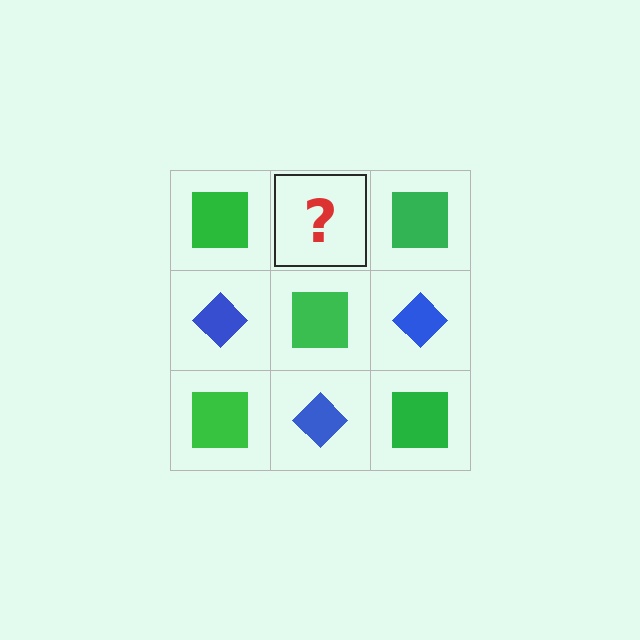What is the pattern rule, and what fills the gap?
The rule is that it alternates green square and blue diamond in a checkerboard pattern. The gap should be filled with a blue diamond.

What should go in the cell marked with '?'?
The missing cell should contain a blue diamond.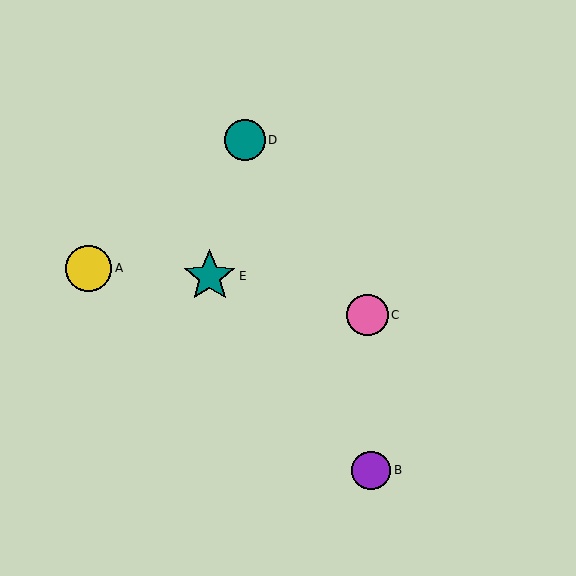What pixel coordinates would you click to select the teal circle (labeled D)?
Click at (245, 140) to select the teal circle D.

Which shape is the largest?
The teal star (labeled E) is the largest.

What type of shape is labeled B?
Shape B is a purple circle.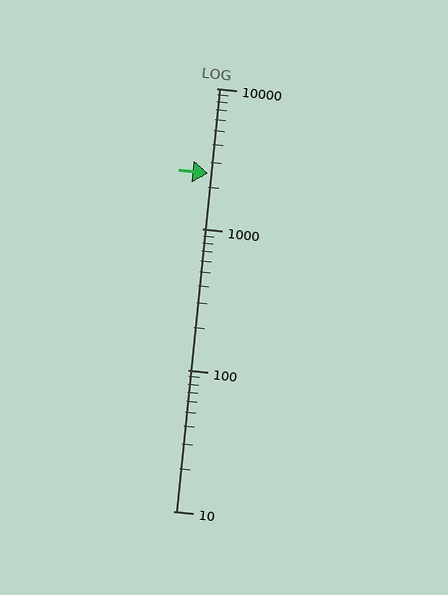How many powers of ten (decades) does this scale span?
The scale spans 3 decades, from 10 to 10000.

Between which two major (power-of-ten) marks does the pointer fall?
The pointer is between 1000 and 10000.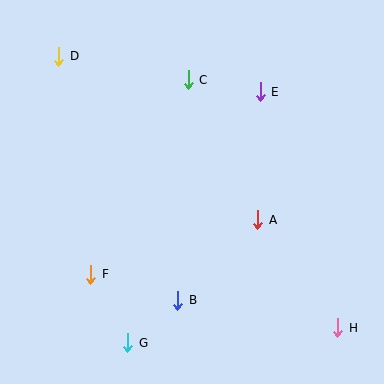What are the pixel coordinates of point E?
Point E is at (260, 92).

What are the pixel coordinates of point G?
Point G is at (128, 343).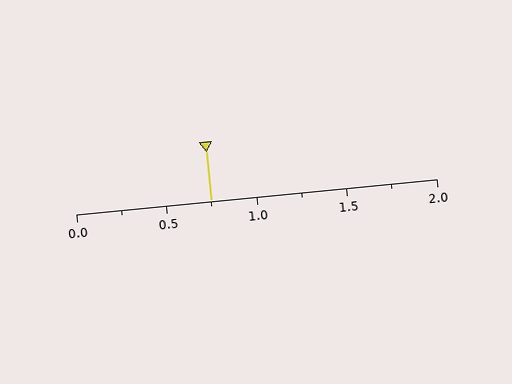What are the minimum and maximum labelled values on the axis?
The axis runs from 0.0 to 2.0.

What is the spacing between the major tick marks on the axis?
The major ticks are spaced 0.5 apart.